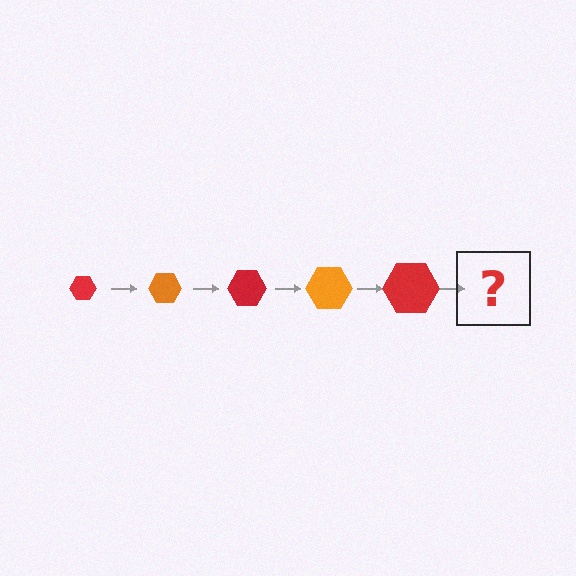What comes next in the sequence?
The next element should be an orange hexagon, larger than the previous one.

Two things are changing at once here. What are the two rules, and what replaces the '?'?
The two rules are that the hexagon grows larger each step and the color cycles through red and orange. The '?' should be an orange hexagon, larger than the previous one.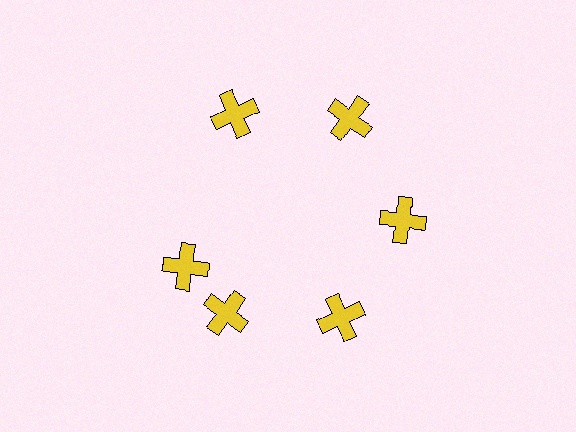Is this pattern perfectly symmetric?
No. The 6 yellow crosses are arranged in a ring, but one element near the 9 o'clock position is rotated out of alignment along the ring, breaking the 6-fold rotational symmetry.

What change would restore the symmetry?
The symmetry would be restored by rotating it back into even spacing with its neighbors so that all 6 crosses sit at equal angles and equal distance from the center.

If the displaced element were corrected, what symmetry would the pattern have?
It would have 6-fold rotational symmetry — the pattern would map onto itself every 60 degrees.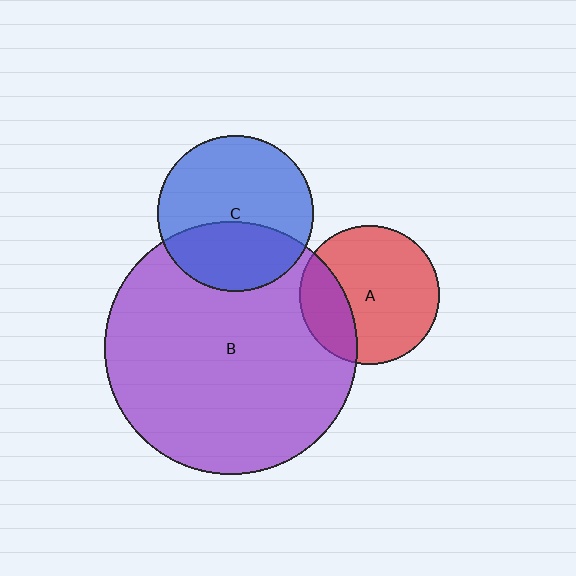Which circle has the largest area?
Circle B (purple).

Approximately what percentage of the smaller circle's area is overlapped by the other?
Approximately 25%.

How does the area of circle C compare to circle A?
Approximately 1.3 times.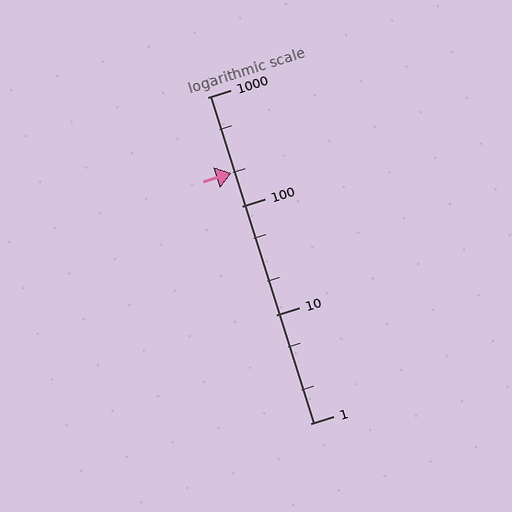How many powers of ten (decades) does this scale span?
The scale spans 3 decades, from 1 to 1000.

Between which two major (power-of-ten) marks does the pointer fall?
The pointer is between 100 and 1000.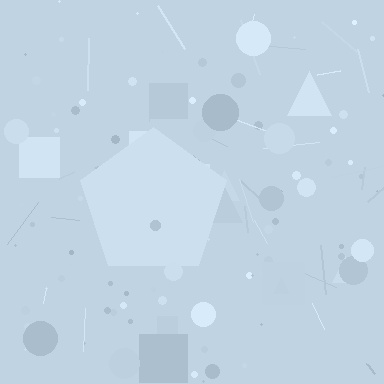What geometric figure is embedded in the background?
A pentagon is embedded in the background.